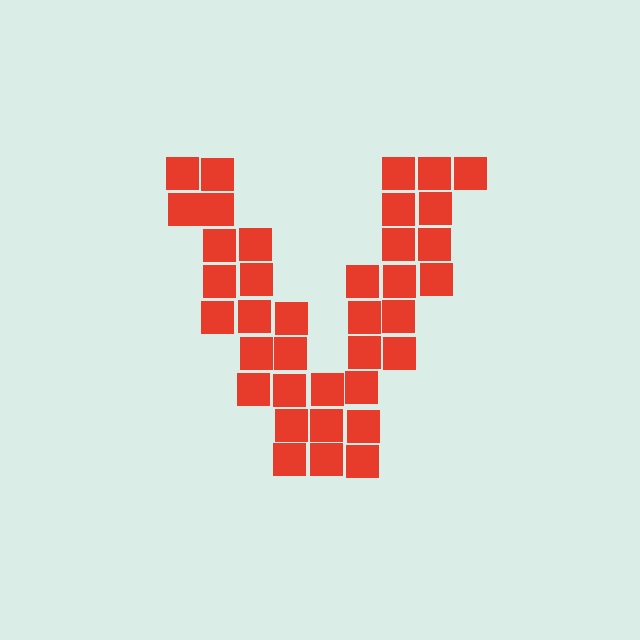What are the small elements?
The small elements are squares.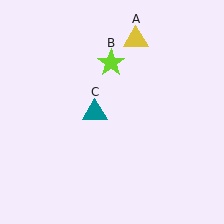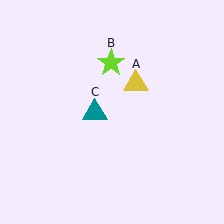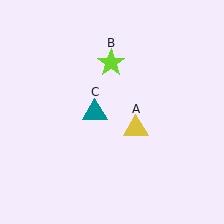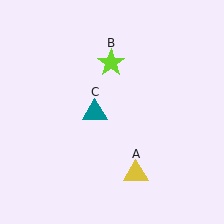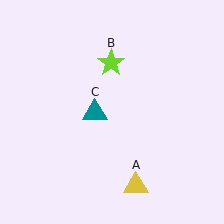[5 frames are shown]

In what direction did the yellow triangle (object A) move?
The yellow triangle (object A) moved down.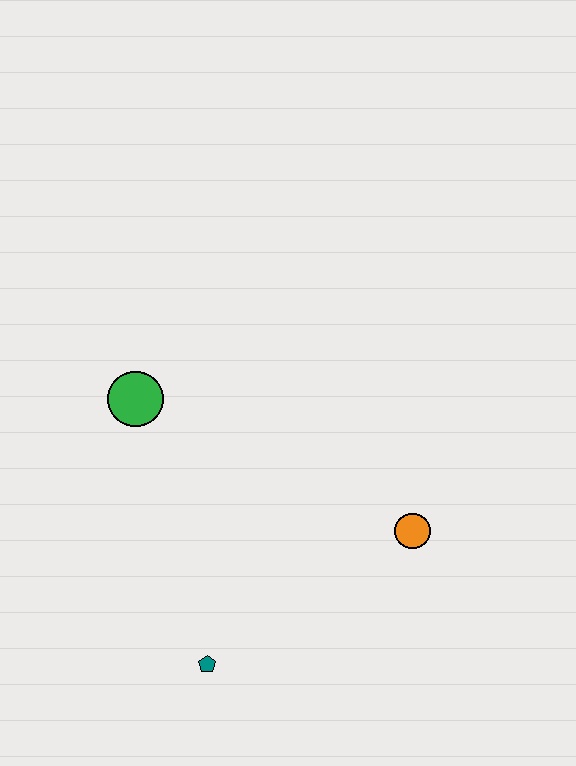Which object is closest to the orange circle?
The teal pentagon is closest to the orange circle.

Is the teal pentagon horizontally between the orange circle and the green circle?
Yes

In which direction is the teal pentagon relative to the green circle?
The teal pentagon is below the green circle.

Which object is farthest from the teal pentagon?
The green circle is farthest from the teal pentagon.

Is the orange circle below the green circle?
Yes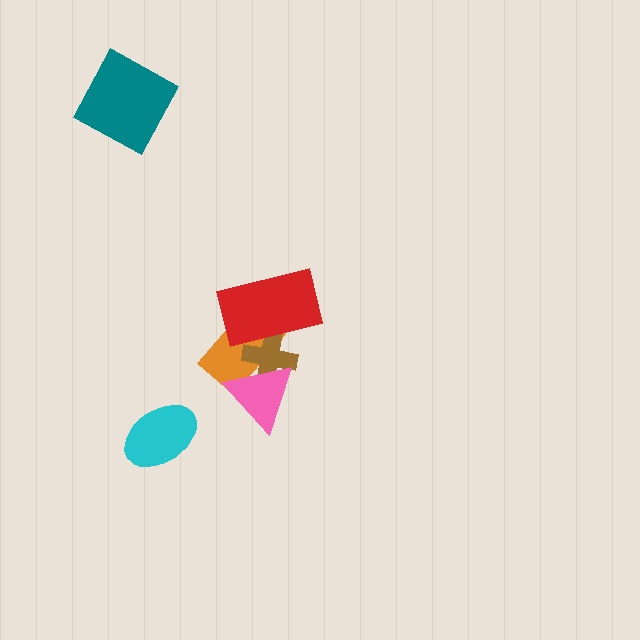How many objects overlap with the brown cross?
3 objects overlap with the brown cross.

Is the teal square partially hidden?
No, no other shape covers it.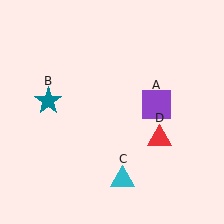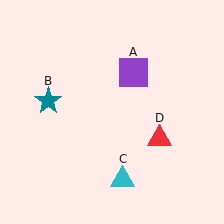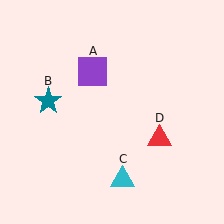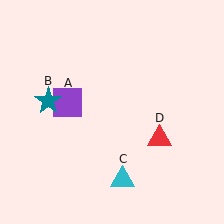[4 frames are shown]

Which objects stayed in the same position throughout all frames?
Teal star (object B) and cyan triangle (object C) and red triangle (object D) remained stationary.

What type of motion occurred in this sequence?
The purple square (object A) rotated counterclockwise around the center of the scene.